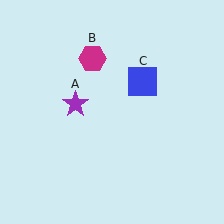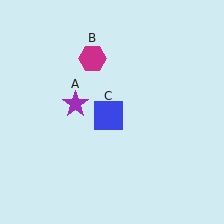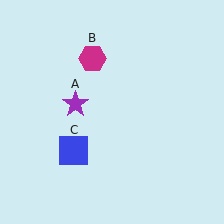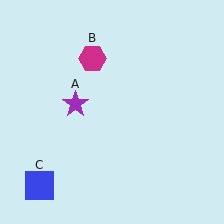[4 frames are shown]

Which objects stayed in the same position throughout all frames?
Purple star (object A) and magenta hexagon (object B) remained stationary.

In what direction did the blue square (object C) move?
The blue square (object C) moved down and to the left.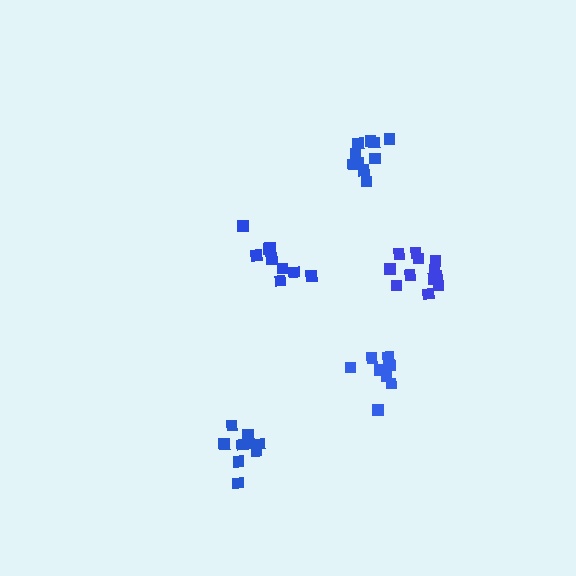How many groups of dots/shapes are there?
There are 5 groups.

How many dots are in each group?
Group 1: 9 dots, Group 2: 12 dots, Group 3: 10 dots, Group 4: 9 dots, Group 5: 9 dots (49 total).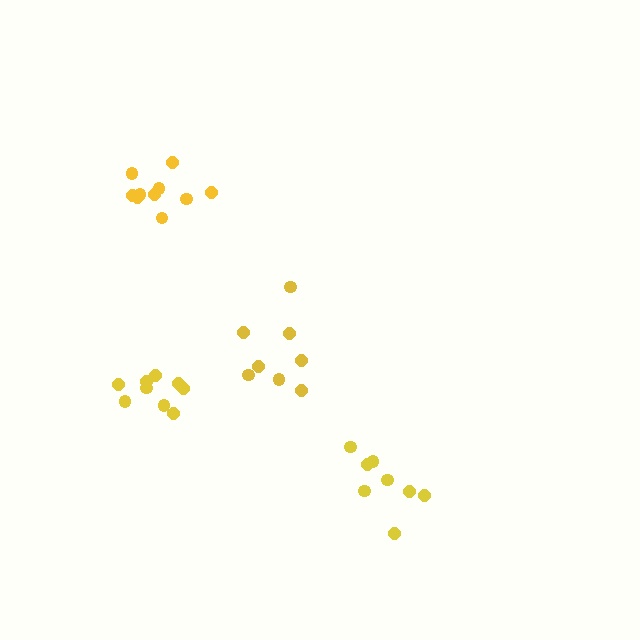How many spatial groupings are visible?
There are 4 spatial groupings.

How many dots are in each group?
Group 1: 8 dots, Group 2: 9 dots, Group 3: 8 dots, Group 4: 10 dots (35 total).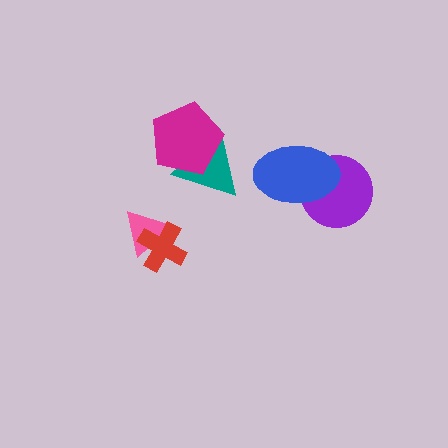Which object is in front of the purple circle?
The blue ellipse is in front of the purple circle.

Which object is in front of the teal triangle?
The magenta pentagon is in front of the teal triangle.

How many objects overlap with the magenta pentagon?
1 object overlaps with the magenta pentagon.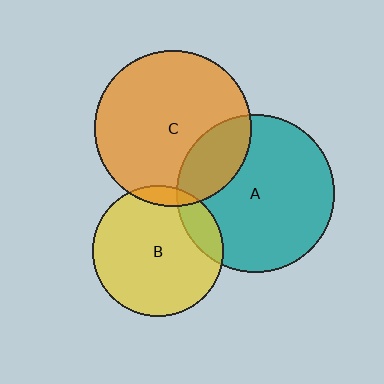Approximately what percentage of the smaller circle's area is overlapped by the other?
Approximately 15%.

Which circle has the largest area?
Circle A (teal).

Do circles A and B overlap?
Yes.